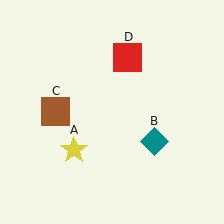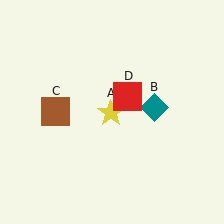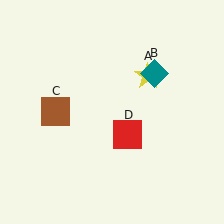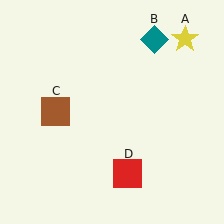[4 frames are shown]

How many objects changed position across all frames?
3 objects changed position: yellow star (object A), teal diamond (object B), red square (object D).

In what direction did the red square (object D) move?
The red square (object D) moved down.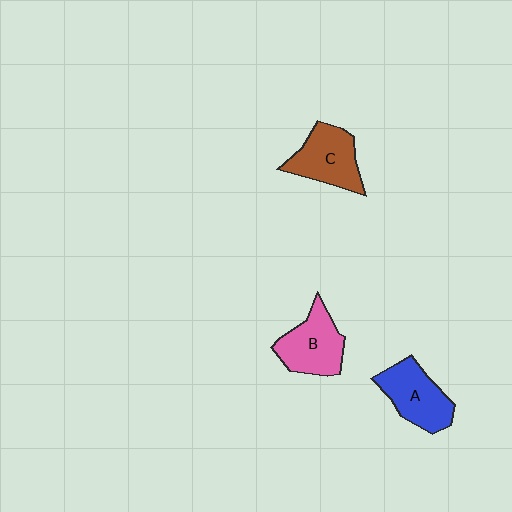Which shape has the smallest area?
Shape B (pink).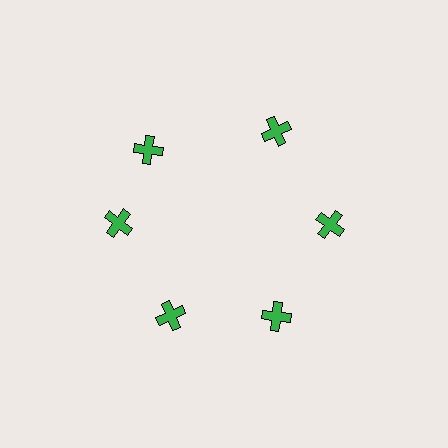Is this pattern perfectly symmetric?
No. The 6 green crosses are arranged in a ring, but one element near the 11 o'clock position is rotated out of alignment along the ring, breaking the 6-fold rotational symmetry.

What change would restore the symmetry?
The symmetry would be restored by rotating it back into even spacing with its neighbors so that all 6 crosses sit at equal angles and equal distance from the center.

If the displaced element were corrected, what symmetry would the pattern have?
It would have 6-fold rotational symmetry — the pattern would map onto itself every 60 degrees.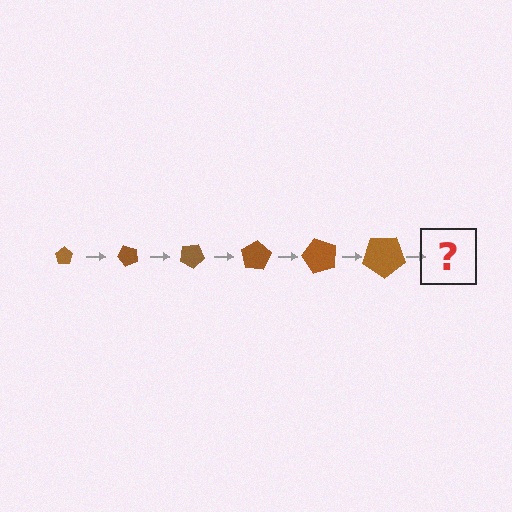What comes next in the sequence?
The next element should be a pentagon, larger than the previous one and rotated 300 degrees from the start.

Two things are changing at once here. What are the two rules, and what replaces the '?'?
The two rules are that the pentagon grows larger each step and it rotates 50 degrees each step. The '?' should be a pentagon, larger than the previous one and rotated 300 degrees from the start.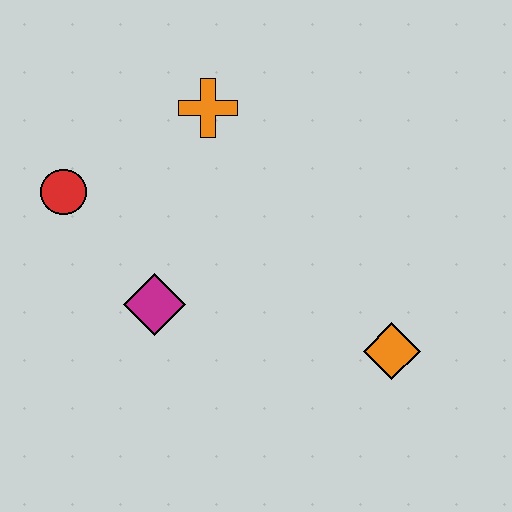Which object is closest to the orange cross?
The red circle is closest to the orange cross.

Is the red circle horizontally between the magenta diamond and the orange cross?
No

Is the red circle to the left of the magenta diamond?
Yes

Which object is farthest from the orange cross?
The orange diamond is farthest from the orange cross.